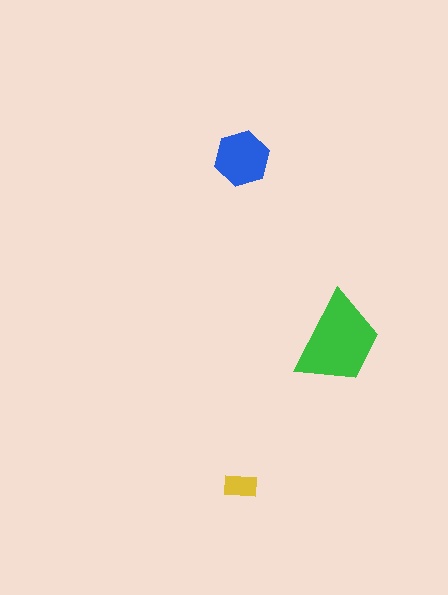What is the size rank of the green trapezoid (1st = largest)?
1st.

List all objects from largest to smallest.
The green trapezoid, the blue hexagon, the yellow rectangle.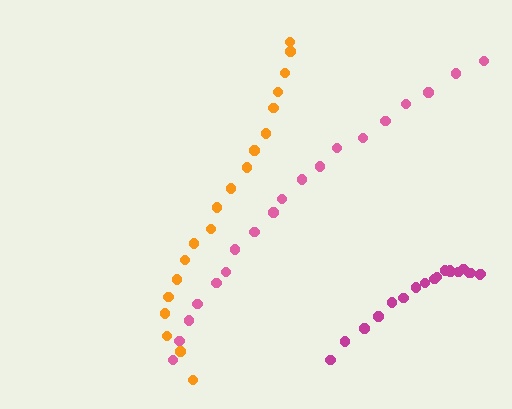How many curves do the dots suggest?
There are 3 distinct paths.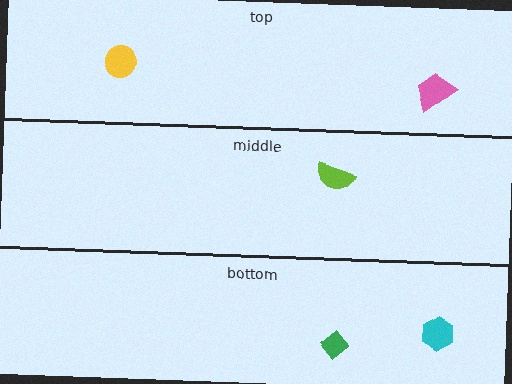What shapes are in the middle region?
The lime semicircle.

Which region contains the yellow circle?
The top region.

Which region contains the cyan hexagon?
The bottom region.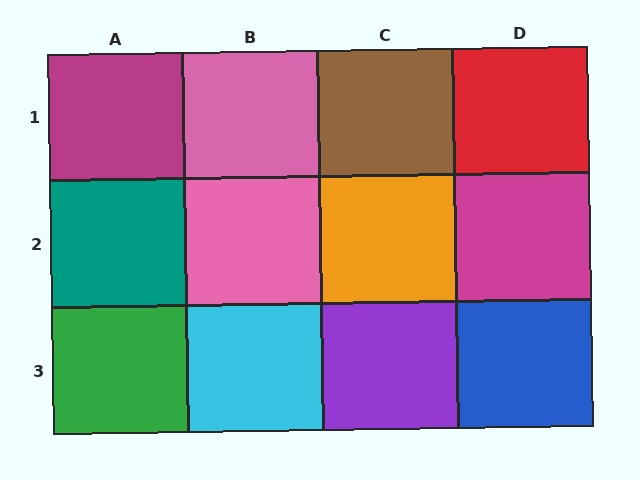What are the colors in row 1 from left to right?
Magenta, pink, brown, red.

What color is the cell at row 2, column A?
Teal.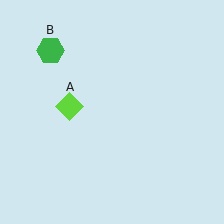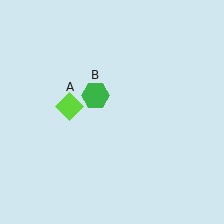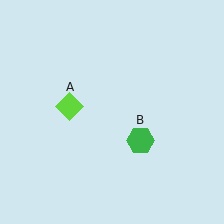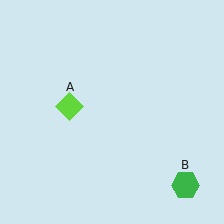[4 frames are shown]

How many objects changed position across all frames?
1 object changed position: green hexagon (object B).